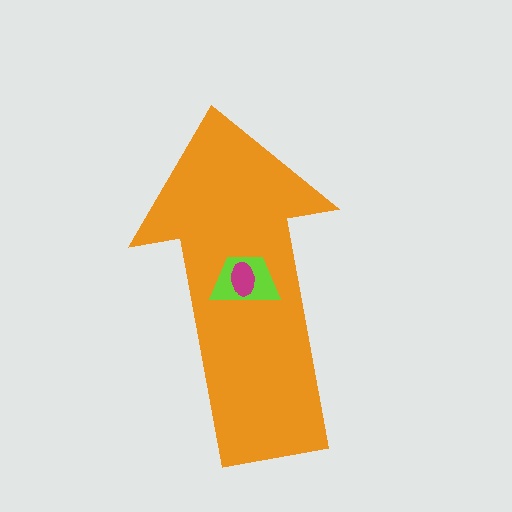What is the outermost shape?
The orange arrow.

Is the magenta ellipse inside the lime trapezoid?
Yes.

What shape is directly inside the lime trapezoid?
The magenta ellipse.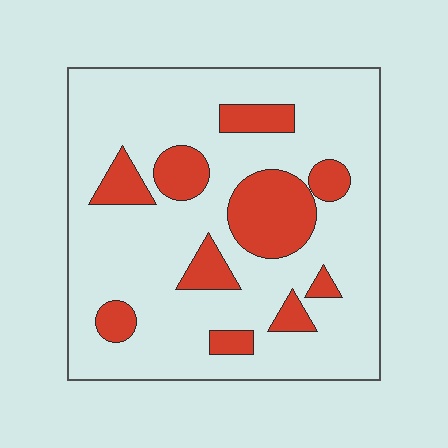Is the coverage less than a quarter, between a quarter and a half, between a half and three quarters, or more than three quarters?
Less than a quarter.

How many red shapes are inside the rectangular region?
10.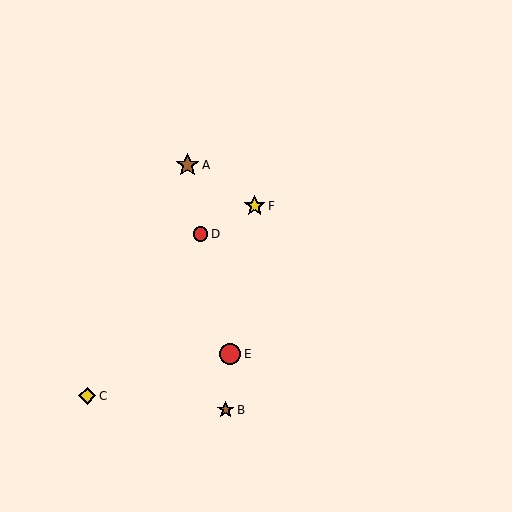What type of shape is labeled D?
Shape D is a red circle.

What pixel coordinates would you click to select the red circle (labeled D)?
Click at (201, 234) to select the red circle D.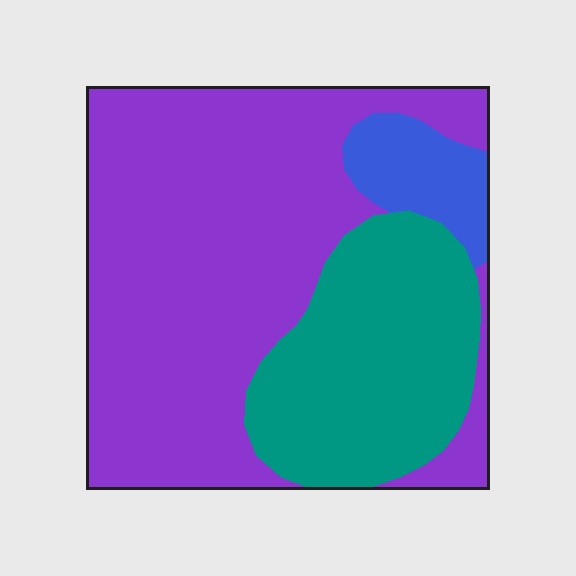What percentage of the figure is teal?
Teal takes up between a sixth and a third of the figure.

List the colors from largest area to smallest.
From largest to smallest: purple, teal, blue.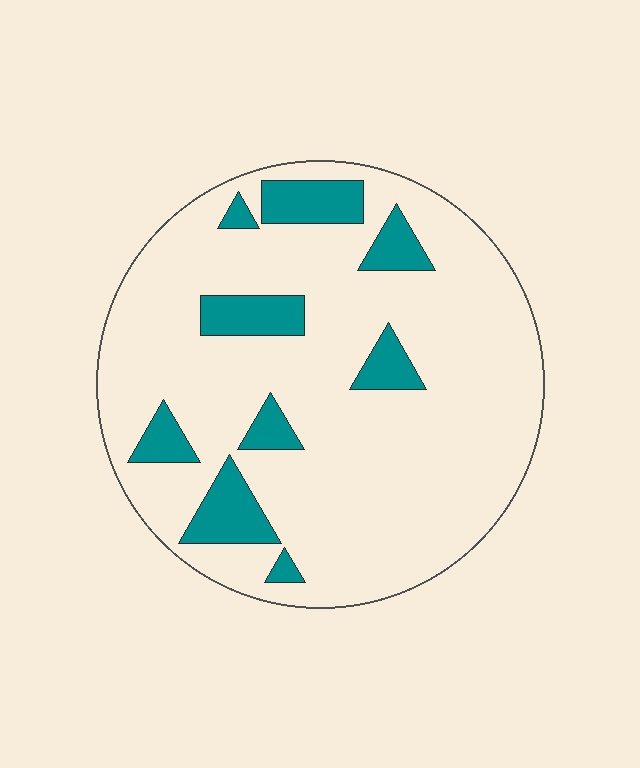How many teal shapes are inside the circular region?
9.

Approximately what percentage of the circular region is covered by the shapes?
Approximately 15%.